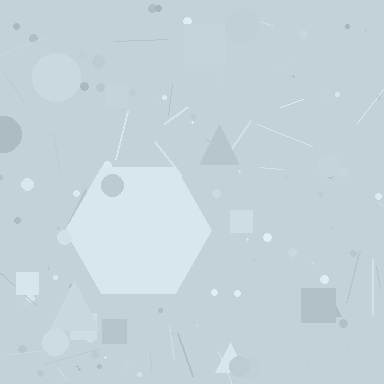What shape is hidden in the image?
A hexagon is hidden in the image.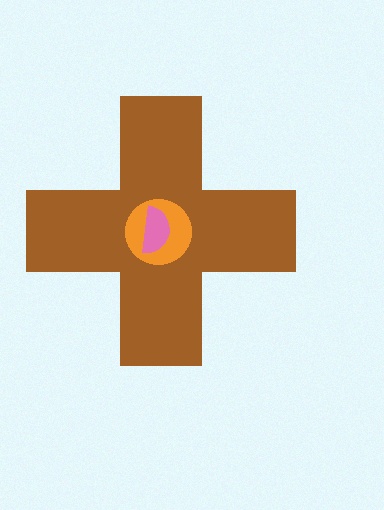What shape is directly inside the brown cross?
The orange circle.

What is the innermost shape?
The pink semicircle.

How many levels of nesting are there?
3.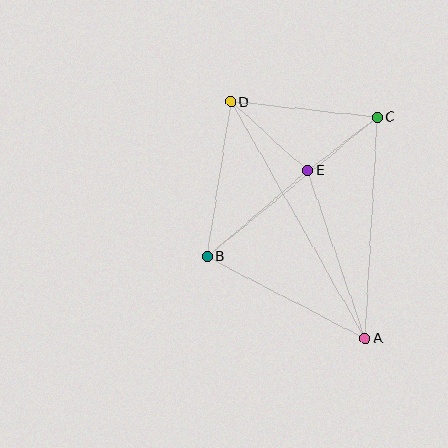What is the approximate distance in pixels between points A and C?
The distance between A and C is approximately 222 pixels.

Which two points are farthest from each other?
Points A and D are farthest from each other.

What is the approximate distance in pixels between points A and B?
The distance between A and B is approximately 178 pixels.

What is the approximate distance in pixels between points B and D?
The distance between B and D is approximately 157 pixels.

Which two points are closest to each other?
Points C and E are closest to each other.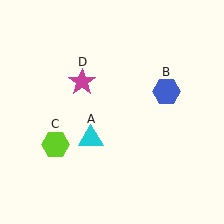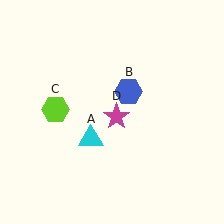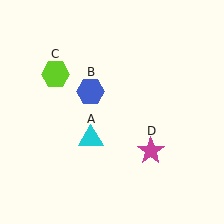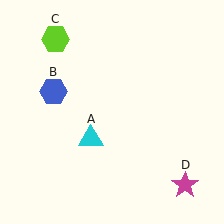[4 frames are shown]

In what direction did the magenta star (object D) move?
The magenta star (object D) moved down and to the right.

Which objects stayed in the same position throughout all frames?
Cyan triangle (object A) remained stationary.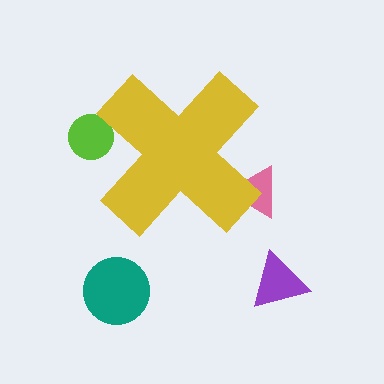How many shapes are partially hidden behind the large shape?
2 shapes are partially hidden.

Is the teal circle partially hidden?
No, the teal circle is fully visible.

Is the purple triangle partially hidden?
No, the purple triangle is fully visible.